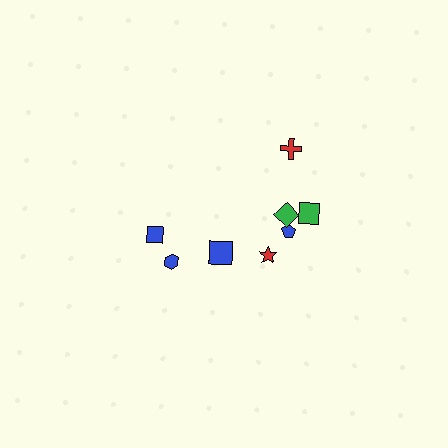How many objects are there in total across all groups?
There are 8 objects.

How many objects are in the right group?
There are 5 objects.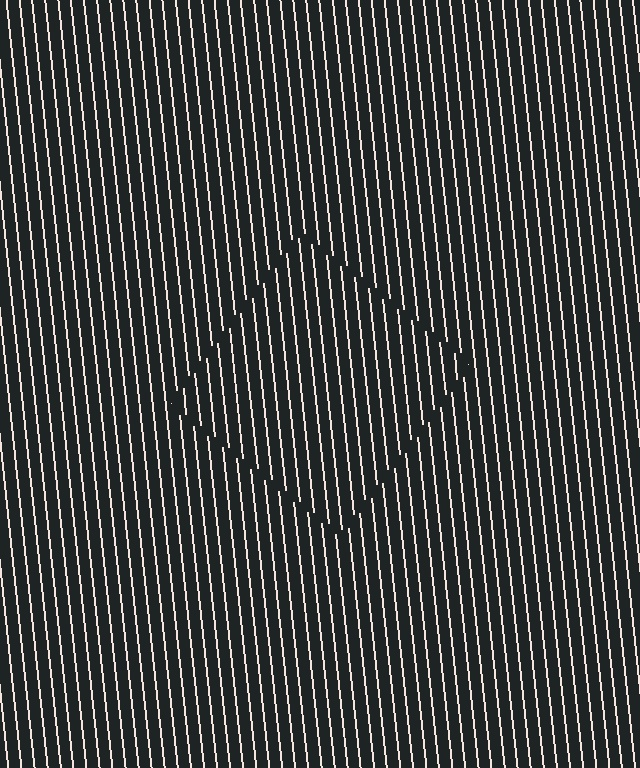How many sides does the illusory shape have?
4 sides — the line-ends trace a square.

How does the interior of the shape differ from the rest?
The interior of the shape contains the same grating, shifted by half a period — the contour is defined by the phase discontinuity where line-ends from the inner and outer gratings abut.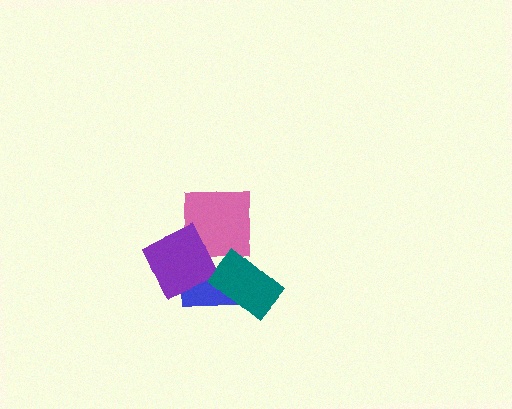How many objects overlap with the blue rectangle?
2 objects overlap with the blue rectangle.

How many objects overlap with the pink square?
1 object overlaps with the pink square.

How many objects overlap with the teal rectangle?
1 object overlaps with the teal rectangle.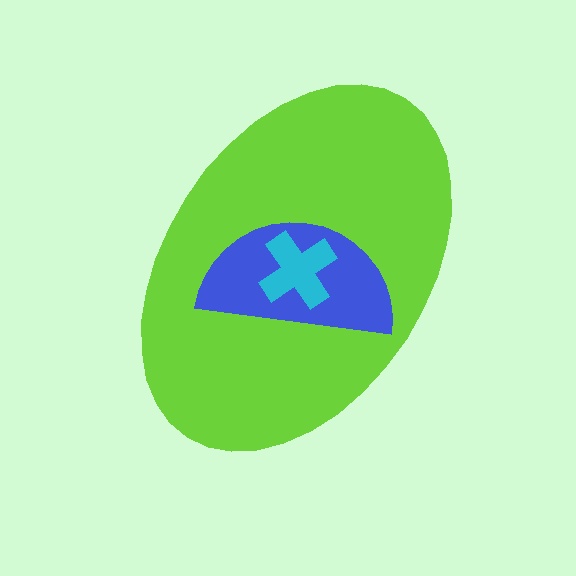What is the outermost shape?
The lime ellipse.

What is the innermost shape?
The cyan cross.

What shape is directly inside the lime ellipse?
The blue semicircle.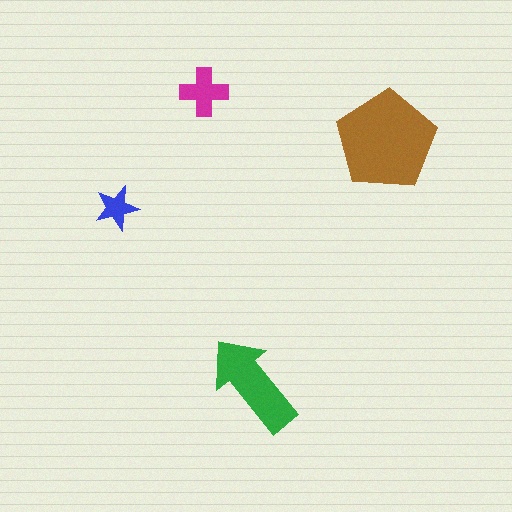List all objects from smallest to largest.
The blue star, the magenta cross, the green arrow, the brown pentagon.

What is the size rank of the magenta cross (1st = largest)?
3rd.